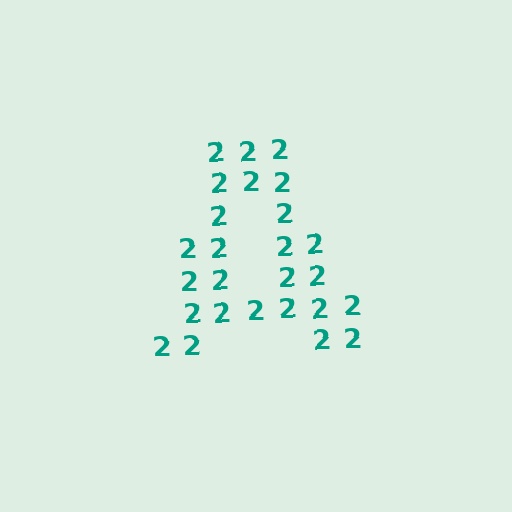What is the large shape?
The large shape is the letter A.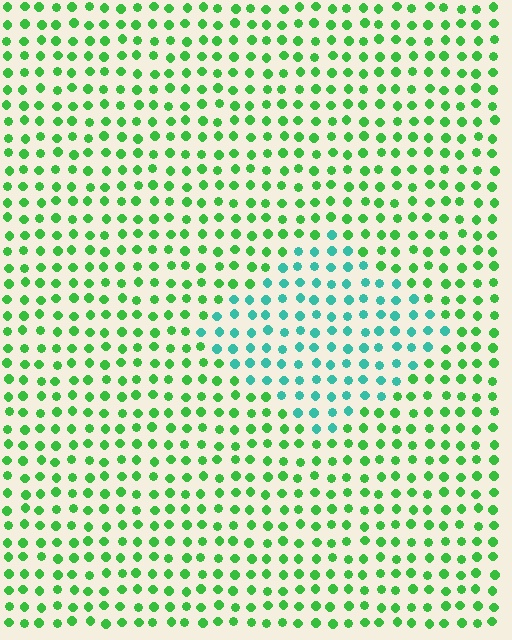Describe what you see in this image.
The image is filled with small green elements in a uniform arrangement. A diamond-shaped region is visible where the elements are tinted to a slightly different hue, forming a subtle color boundary.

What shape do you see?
I see a diamond.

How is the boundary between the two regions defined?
The boundary is defined purely by a slight shift in hue (about 47 degrees). Spacing, size, and orientation are identical on both sides.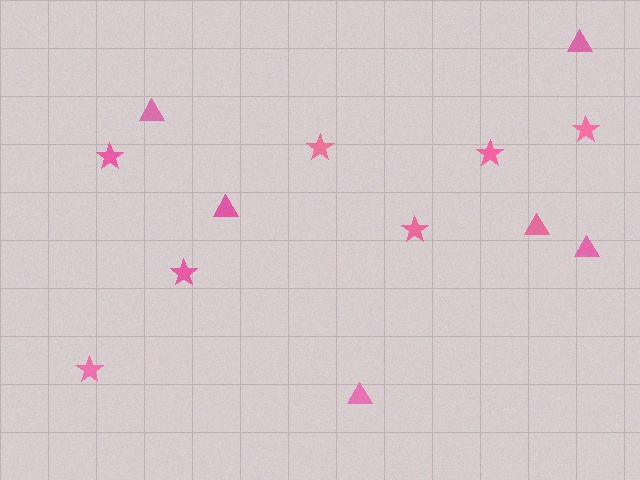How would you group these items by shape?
There are 2 groups: one group of stars (7) and one group of triangles (6).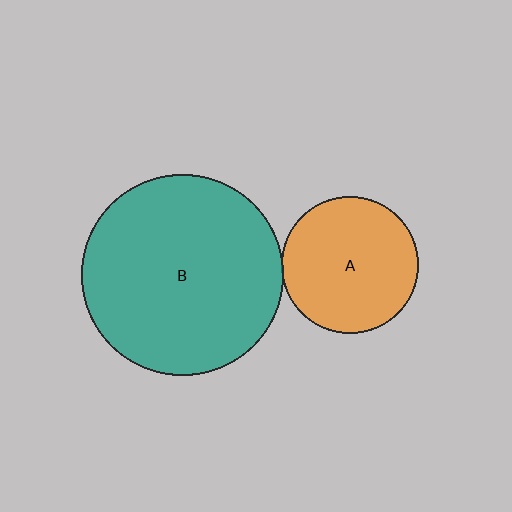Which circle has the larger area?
Circle B (teal).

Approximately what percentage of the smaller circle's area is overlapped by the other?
Approximately 5%.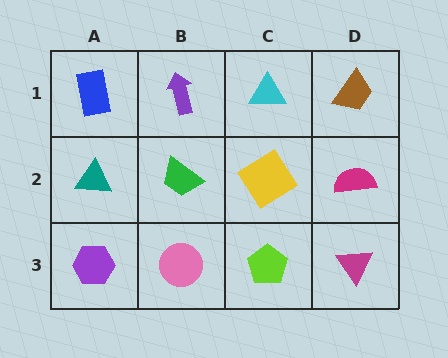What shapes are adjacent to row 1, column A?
A teal triangle (row 2, column A), a purple arrow (row 1, column B).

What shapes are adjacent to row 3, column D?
A magenta semicircle (row 2, column D), a lime pentagon (row 3, column C).